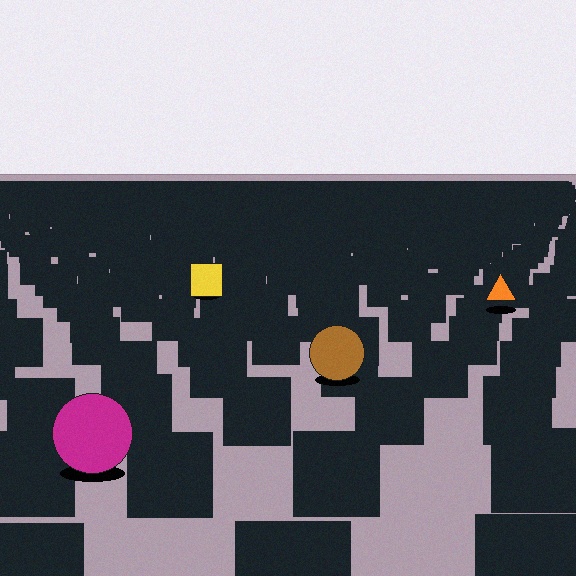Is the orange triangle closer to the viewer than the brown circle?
No. The brown circle is closer — you can tell from the texture gradient: the ground texture is coarser near it.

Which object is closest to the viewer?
The magenta circle is closest. The texture marks near it are larger and more spread out.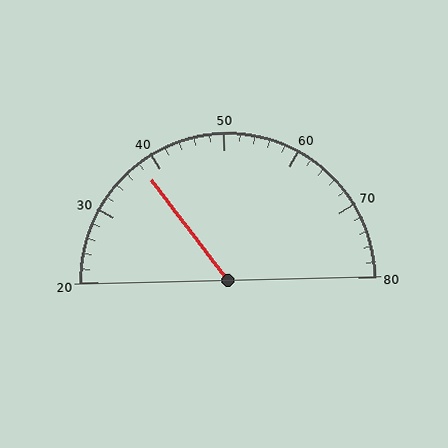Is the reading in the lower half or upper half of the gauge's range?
The reading is in the lower half of the range (20 to 80).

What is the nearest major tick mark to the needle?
The nearest major tick mark is 40.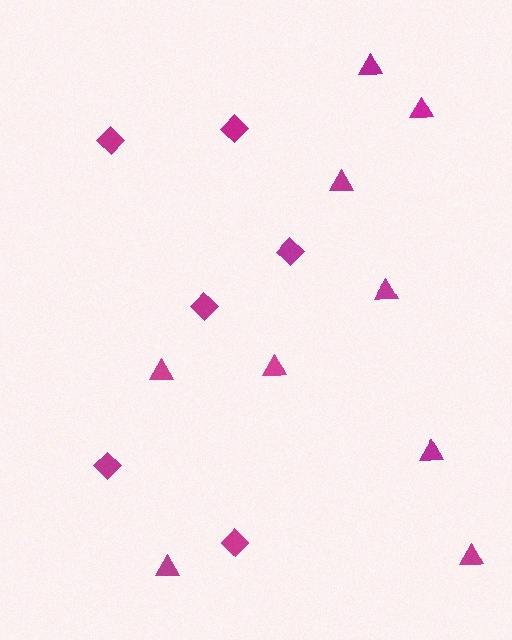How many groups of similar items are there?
There are 2 groups: one group of triangles (9) and one group of diamonds (6).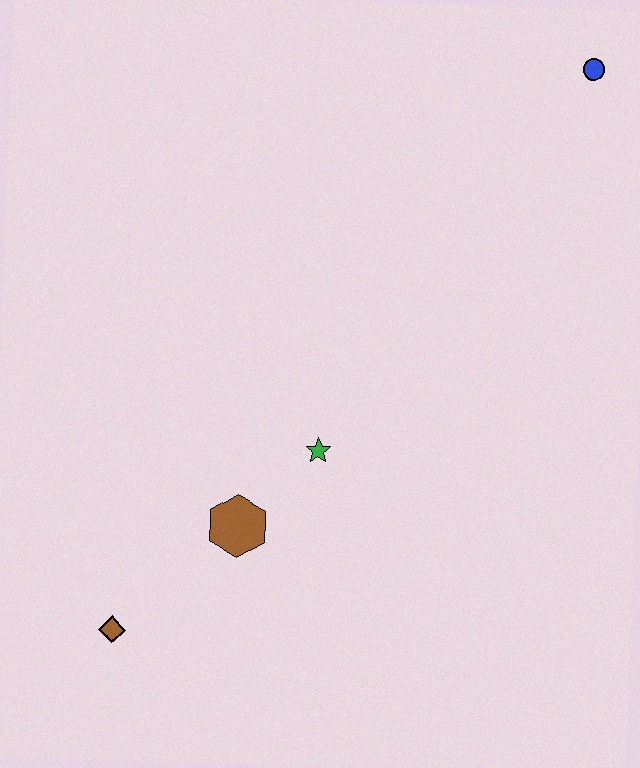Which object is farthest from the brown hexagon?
The blue circle is farthest from the brown hexagon.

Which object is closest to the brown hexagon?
The green star is closest to the brown hexagon.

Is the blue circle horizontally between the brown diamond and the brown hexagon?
No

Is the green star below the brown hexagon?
No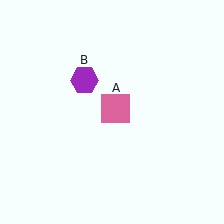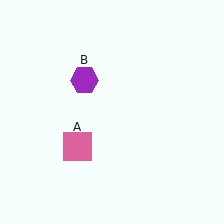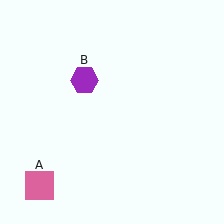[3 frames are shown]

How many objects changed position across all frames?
1 object changed position: pink square (object A).